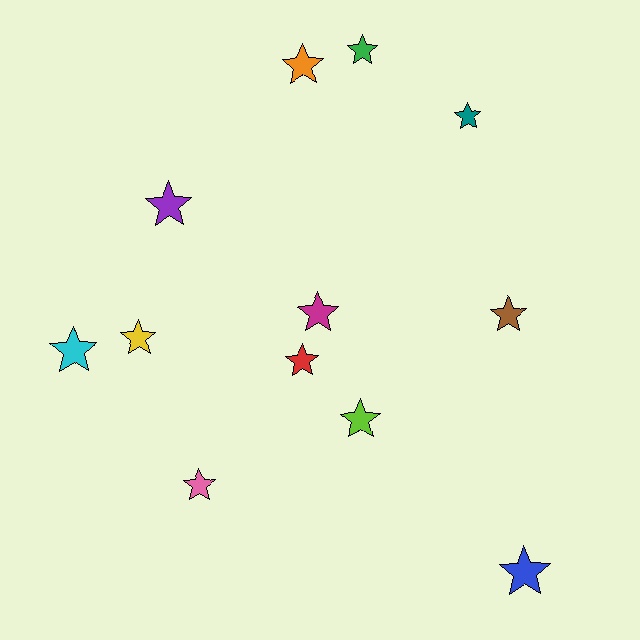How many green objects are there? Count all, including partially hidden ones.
There is 1 green object.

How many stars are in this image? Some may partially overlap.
There are 12 stars.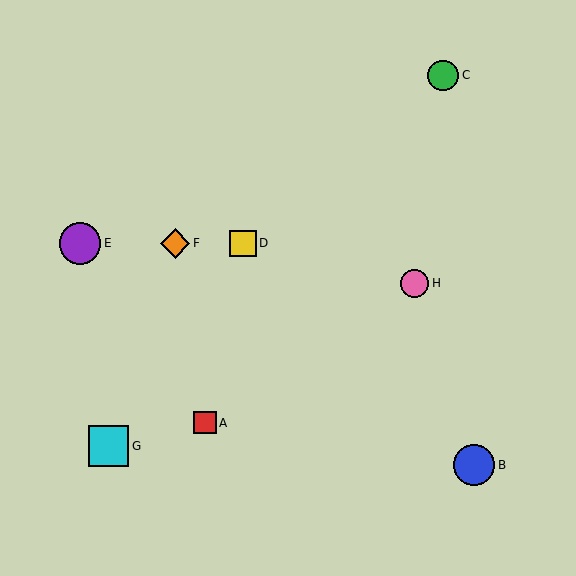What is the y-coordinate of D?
Object D is at y≈243.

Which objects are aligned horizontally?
Objects D, E, F are aligned horizontally.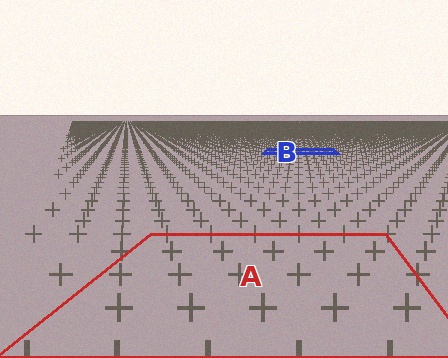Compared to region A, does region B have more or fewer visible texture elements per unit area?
Region B has more texture elements per unit area — they are packed more densely because it is farther away.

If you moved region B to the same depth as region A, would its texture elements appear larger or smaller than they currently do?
They would appear larger. At a closer depth, the same texture elements are projected at a bigger on-screen size.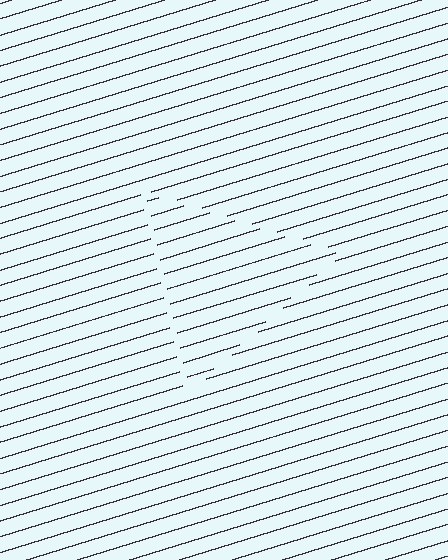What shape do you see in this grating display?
An illusory triangle. The interior of the shape contains the same grating, shifted by half a period — the contour is defined by the phase discontinuity where line-ends from the inner and outer gratings abut.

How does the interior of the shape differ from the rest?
The interior of the shape contains the same grating, shifted by half a period — the contour is defined by the phase discontinuity where line-ends from the inner and outer gratings abut.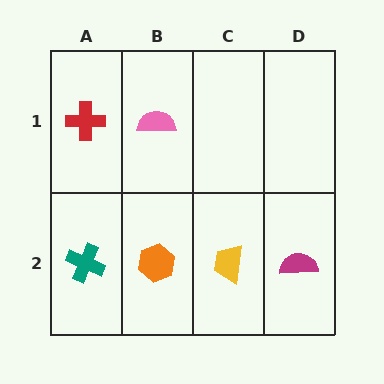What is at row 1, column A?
A red cross.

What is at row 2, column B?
An orange hexagon.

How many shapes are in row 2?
4 shapes.